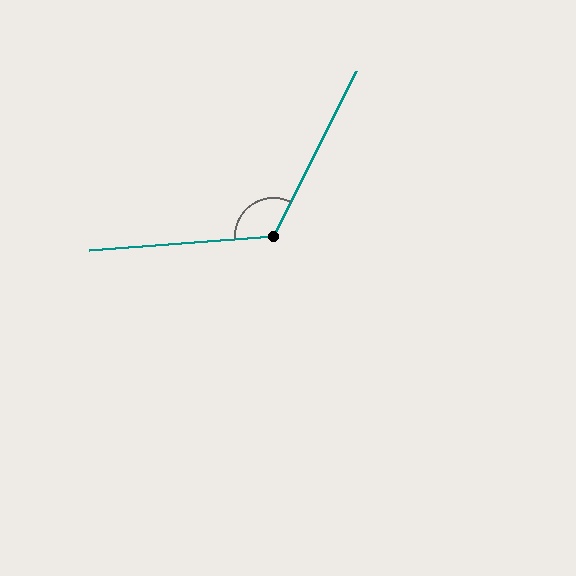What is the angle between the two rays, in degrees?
Approximately 121 degrees.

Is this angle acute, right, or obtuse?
It is obtuse.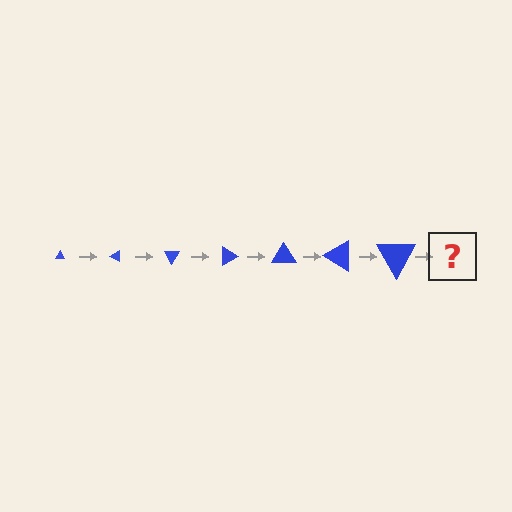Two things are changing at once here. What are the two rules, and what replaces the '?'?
The two rules are that the triangle grows larger each step and it rotates 30 degrees each step. The '?' should be a triangle, larger than the previous one and rotated 210 degrees from the start.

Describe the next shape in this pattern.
It should be a triangle, larger than the previous one and rotated 210 degrees from the start.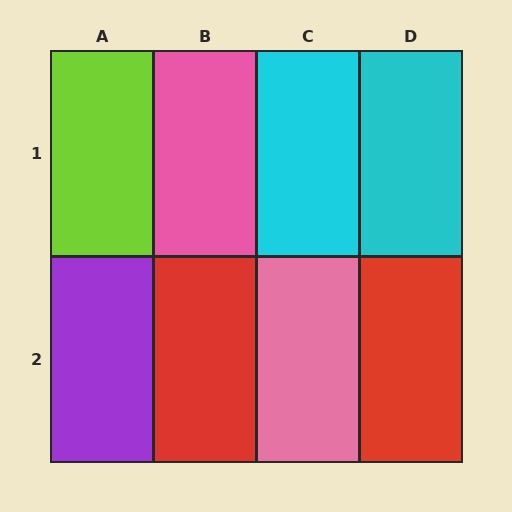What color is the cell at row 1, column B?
Pink.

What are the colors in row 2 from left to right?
Purple, red, pink, red.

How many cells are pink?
2 cells are pink.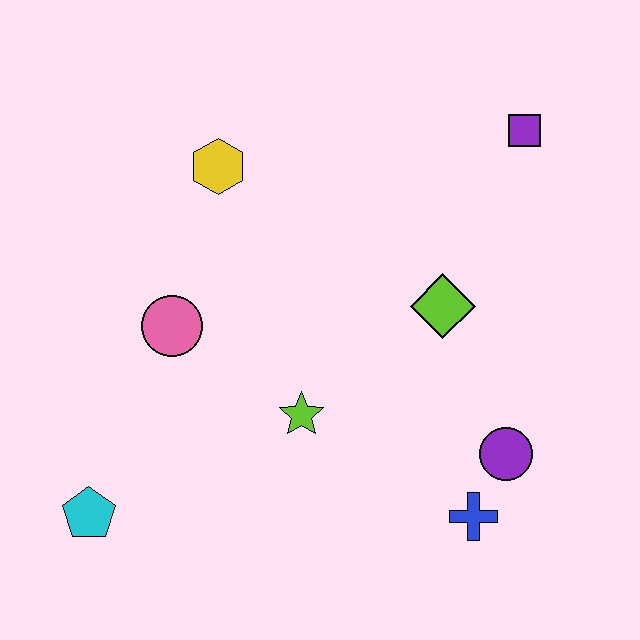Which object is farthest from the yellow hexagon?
The blue cross is farthest from the yellow hexagon.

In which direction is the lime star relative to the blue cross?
The lime star is to the left of the blue cross.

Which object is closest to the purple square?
The lime diamond is closest to the purple square.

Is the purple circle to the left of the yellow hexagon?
No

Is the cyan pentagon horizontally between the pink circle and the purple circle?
No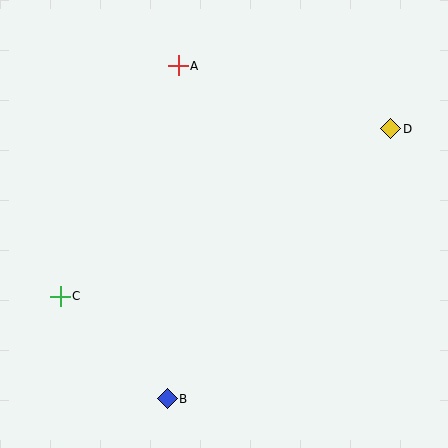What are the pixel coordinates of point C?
Point C is at (60, 296).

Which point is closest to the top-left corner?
Point A is closest to the top-left corner.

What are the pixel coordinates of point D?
Point D is at (391, 129).